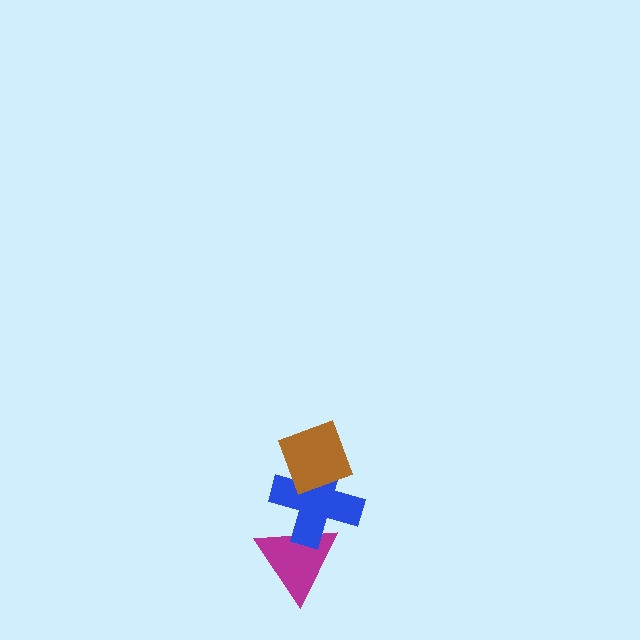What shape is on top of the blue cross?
The brown diamond is on top of the blue cross.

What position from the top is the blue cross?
The blue cross is 2nd from the top.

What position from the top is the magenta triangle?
The magenta triangle is 3rd from the top.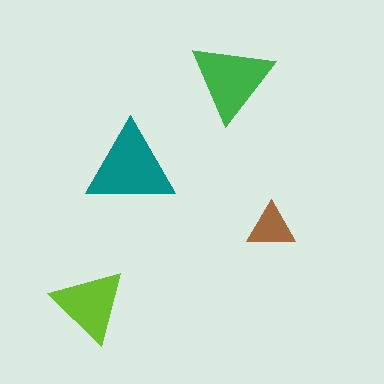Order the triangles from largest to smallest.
the teal one, the green one, the lime one, the brown one.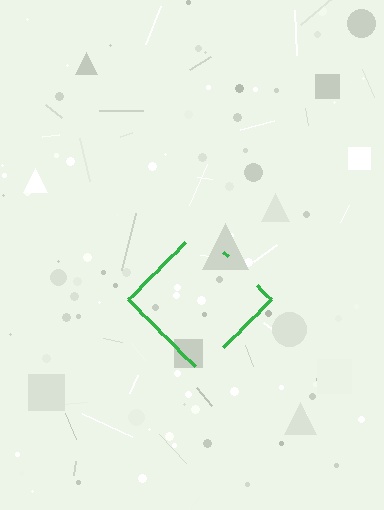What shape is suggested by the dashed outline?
The dashed outline suggests a diamond.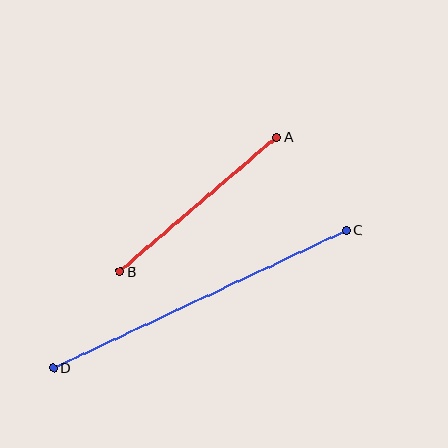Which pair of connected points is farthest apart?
Points C and D are farthest apart.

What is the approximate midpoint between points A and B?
The midpoint is at approximately (198, 204) pixels.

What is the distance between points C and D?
The distance is approximately 323 pixels.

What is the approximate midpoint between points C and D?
The midpoint is at approximately (200, 299) pixels.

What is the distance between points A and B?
The distance is approximately 206 pixels.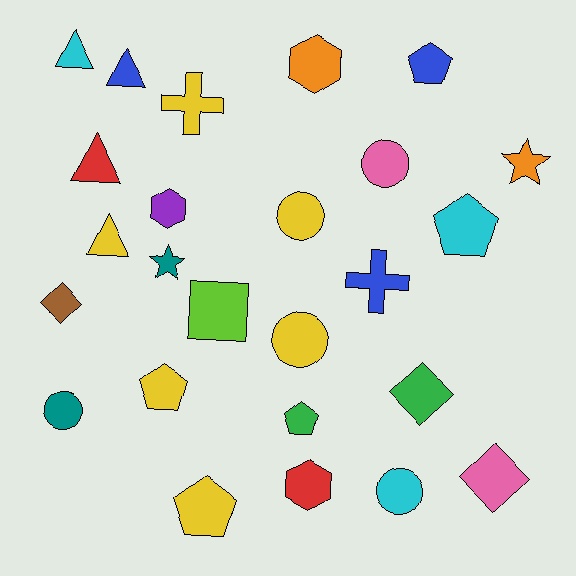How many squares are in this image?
There is 1 square.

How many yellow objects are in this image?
There are 6 yellow objects.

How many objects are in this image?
There are 25 objects.